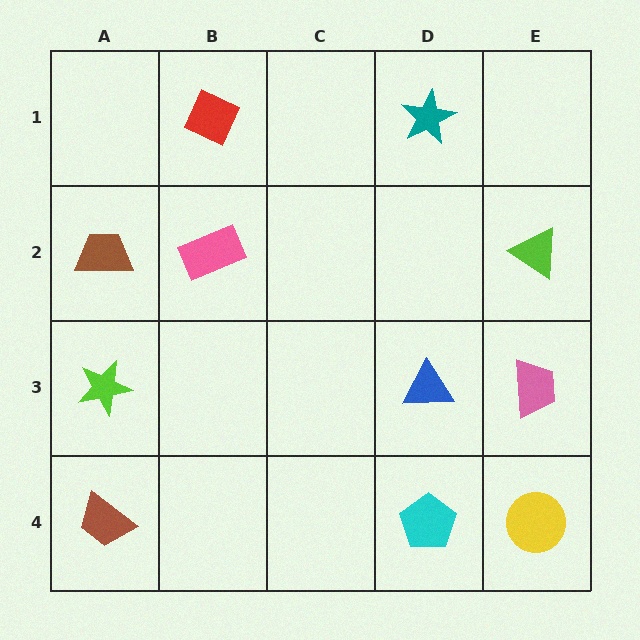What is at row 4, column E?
A yellow circle.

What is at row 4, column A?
A brown trapezoid.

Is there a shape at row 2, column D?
No, that cell is empty.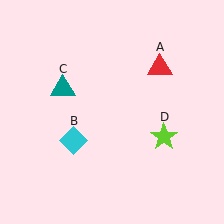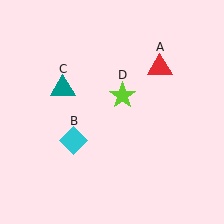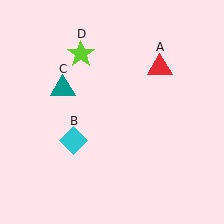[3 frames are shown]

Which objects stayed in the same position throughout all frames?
Red triangle (object A) and cyan diamond (object B) and teal triangle (object C) remained stationary.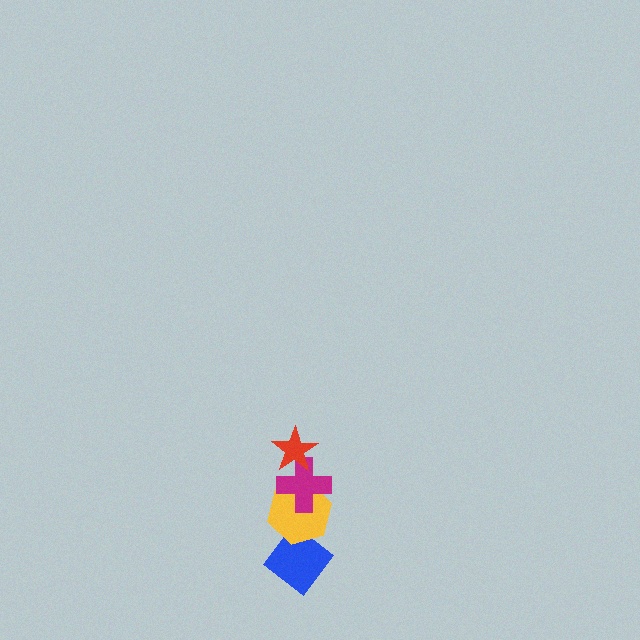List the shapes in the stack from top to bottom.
From top to bottom: the red star, the magenta cross, the yellow hexagon, the blue diamond.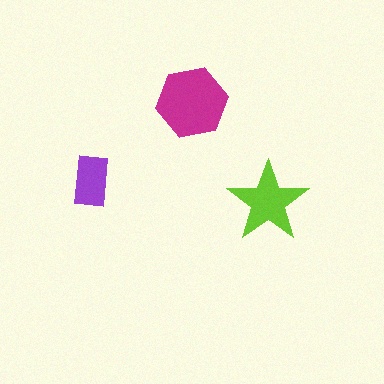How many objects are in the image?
There are 3 objects in the image.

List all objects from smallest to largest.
The purple rectangle, the lime star, the magenta hexagon.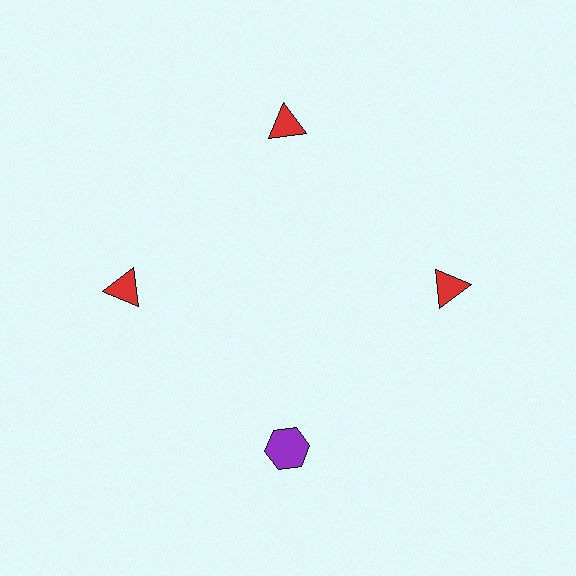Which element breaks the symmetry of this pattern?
The purple hexagon at roughly the 6 o'clock position breaks the symmetry. All other shapes are red triangles.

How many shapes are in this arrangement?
There are 4 shapes arranged in a ring pattern.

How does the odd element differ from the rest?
It differs in both color (purple instead of red) and shape (hexagon instead of triangle).